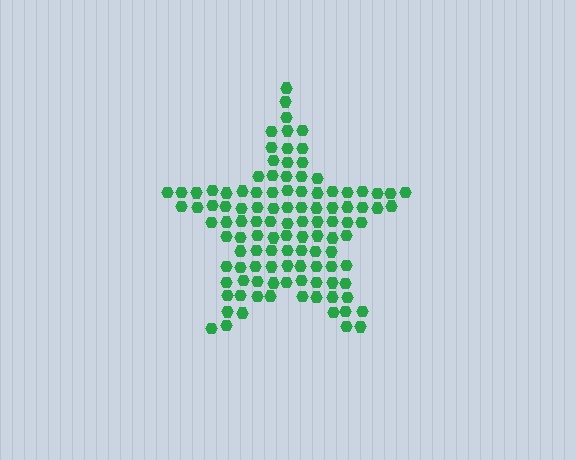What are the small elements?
The small elements are hexagons.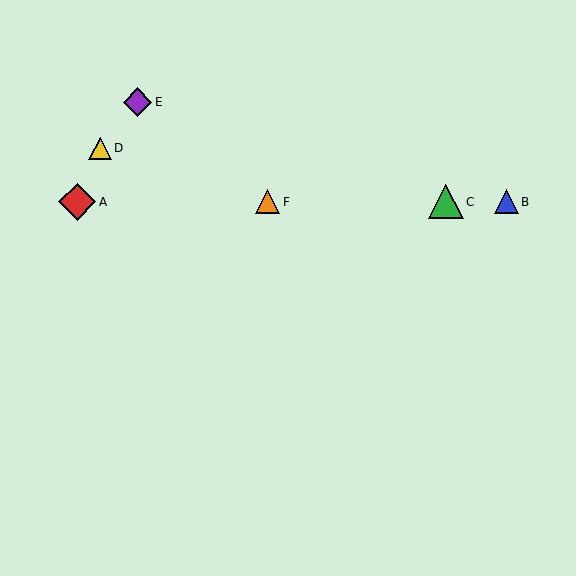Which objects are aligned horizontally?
Objects A, B, C, F are aligned horizontally.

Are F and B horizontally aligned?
Yes, both are at y≈202.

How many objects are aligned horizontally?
4 objects (A, B, C, F) are aligned horizontally.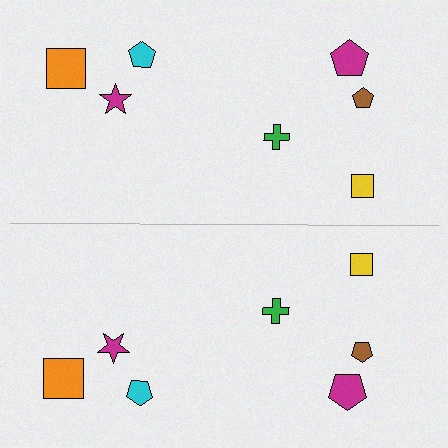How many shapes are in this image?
There are 14 shapes in this image.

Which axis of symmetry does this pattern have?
The pattern has a horizontal axis of symmetry running through the center of the image.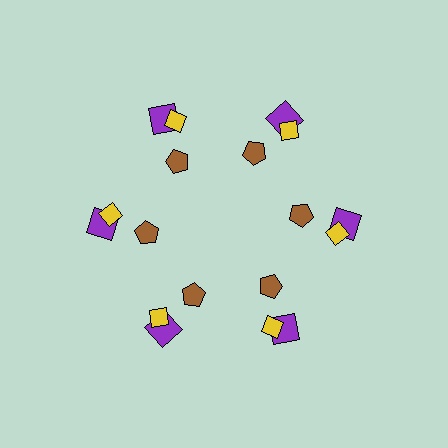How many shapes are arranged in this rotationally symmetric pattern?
There are 18 shapes, arranged in 6 groups of 3.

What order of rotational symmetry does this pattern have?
This pattern has 6-fold rotational symmetry.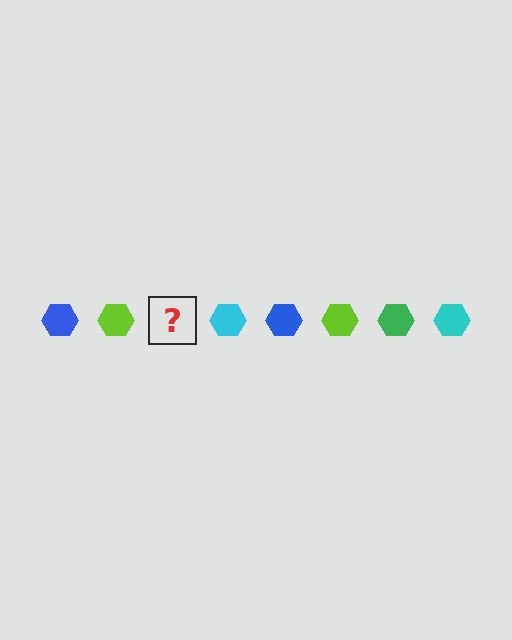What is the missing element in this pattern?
The missing element is a green hexagon.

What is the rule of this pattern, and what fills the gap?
The rule is that the pattern cycles through blue, lime, green, cyan hexagons. The gap should be filled with a green hexagon.